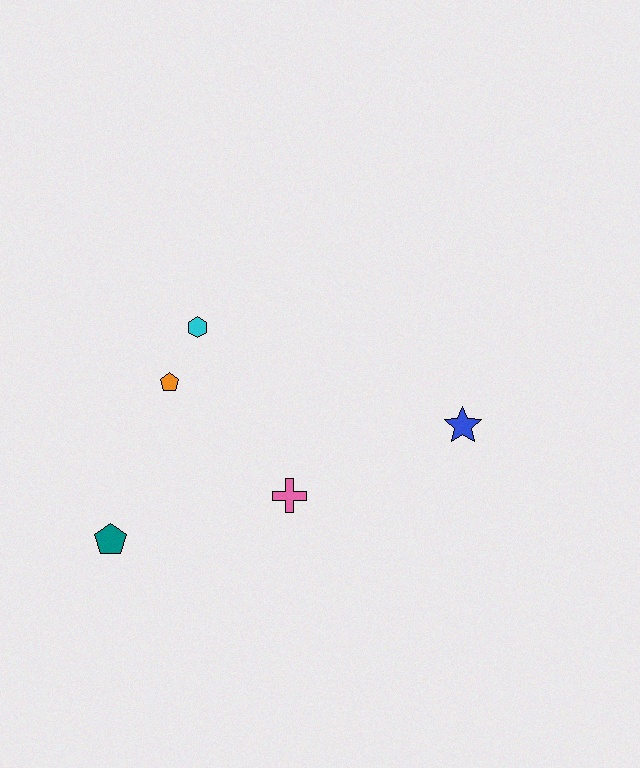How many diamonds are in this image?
There are no diamonds.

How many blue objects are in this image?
There is 1 blue object.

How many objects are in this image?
There are 5 objects.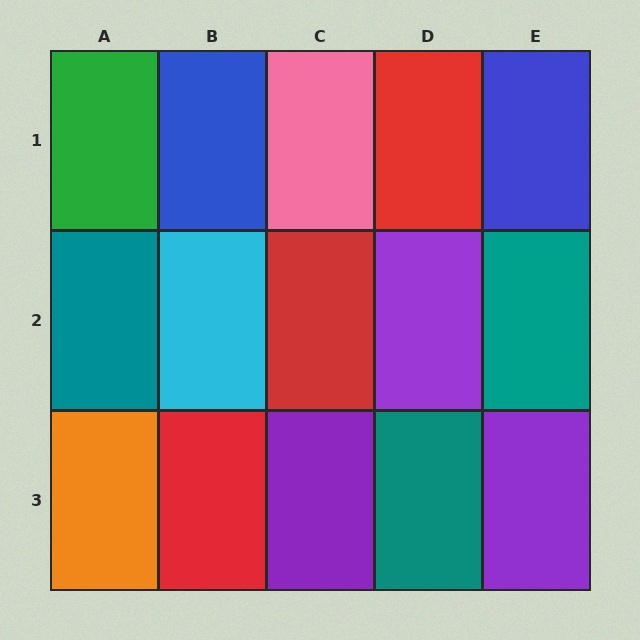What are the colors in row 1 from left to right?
Green, blue, pink, red, blue.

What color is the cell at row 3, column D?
Teal.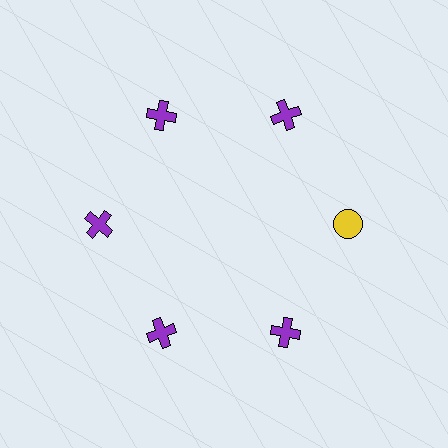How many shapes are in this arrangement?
There are 6 shapes arranged in a ring pattern.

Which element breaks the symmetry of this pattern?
The yellow circle at roughly the 3 o'clock position breaks the symmetry. All other shapes are purple crosses.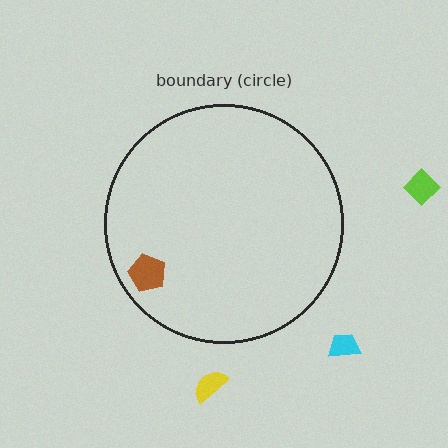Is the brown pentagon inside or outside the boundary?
Inside.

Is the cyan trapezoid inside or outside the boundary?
Outside.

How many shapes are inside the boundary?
1 inside, 3 outside.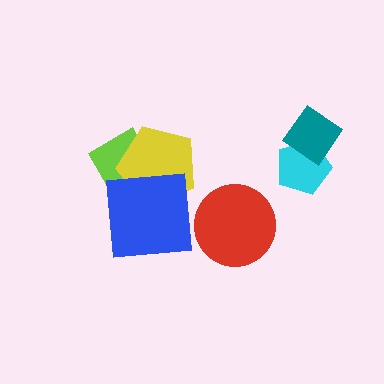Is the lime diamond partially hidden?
Yes, it is partially covered by another shape.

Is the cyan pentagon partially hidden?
Yes, it is partially covered by another shape.